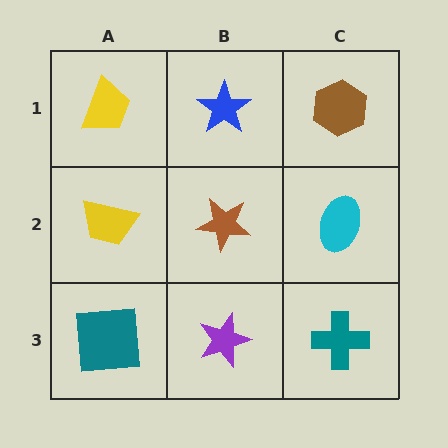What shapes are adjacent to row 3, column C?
A cyan ellipse (row 2, column C), a purple star (row 3, column B).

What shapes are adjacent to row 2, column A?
A yellow trapezoid (row 1, column A), a teal square (row 3, column A), a brown star (row 2, column B).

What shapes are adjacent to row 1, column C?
A cyan ellipse (row 2, column C), a blue star (row 1, column B).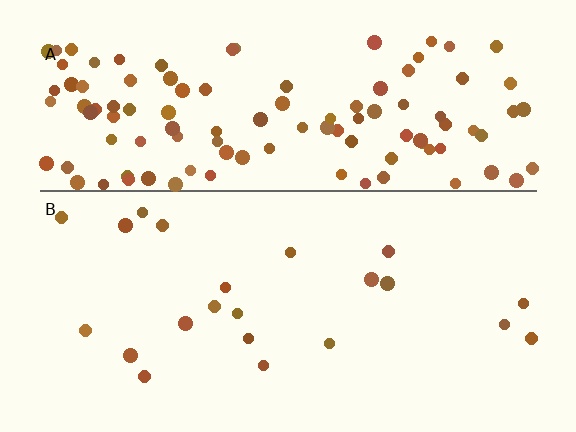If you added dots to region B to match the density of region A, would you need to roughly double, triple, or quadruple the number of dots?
Approximately quadruple.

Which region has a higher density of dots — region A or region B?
A (the top).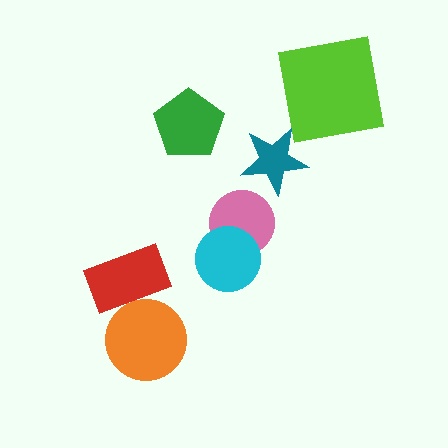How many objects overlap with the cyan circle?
1 object overlaps with the cyan circle.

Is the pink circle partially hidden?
Yes, it is partially covered by another shape.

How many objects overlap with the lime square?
0 objects overlap with the lime square.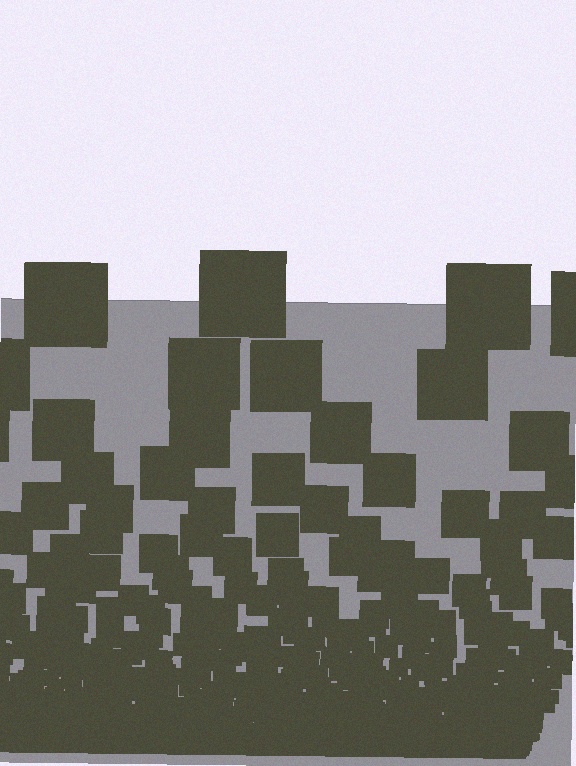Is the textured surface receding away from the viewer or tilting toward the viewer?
The surface appears to tilt toward the viewer. Texture elements get larger and sparser toward the top.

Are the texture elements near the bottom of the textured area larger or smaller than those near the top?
Smaller. The gradient is inverted — elements near the bottom are smaller and denser.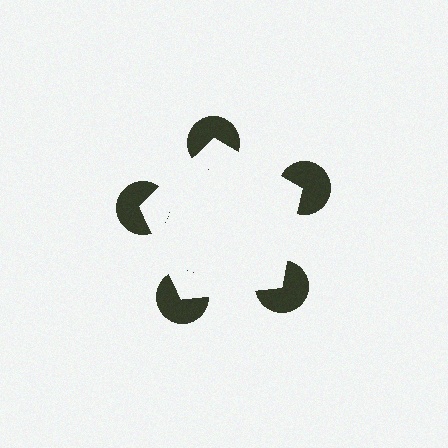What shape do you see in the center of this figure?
An illusory pentagon — its edges are inferred from the aligned wedge cuts in the pac-man discs, not physically drawn.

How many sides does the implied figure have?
5 sides.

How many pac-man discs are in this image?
There are 5 — one at each vertex of the illusory pentagon.